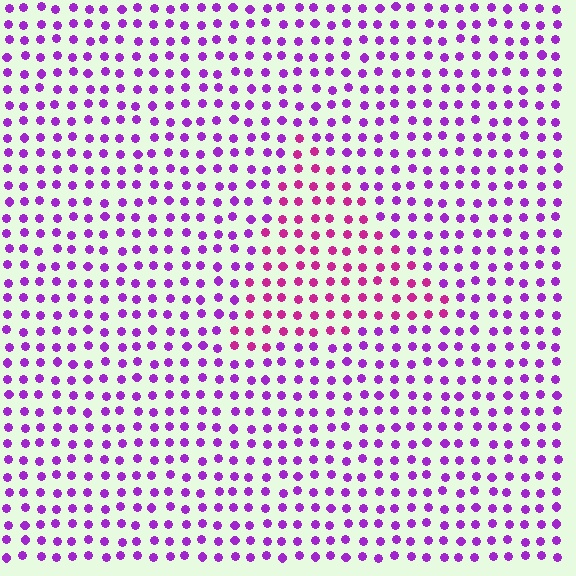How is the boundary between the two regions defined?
The boundary is defined purely by a slight shift in hue (about 35 degrees). Spacing, size, and orientation are identical on both sides.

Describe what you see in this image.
The image is filled with small purple elements in a uniform arrangement. A triangle-shaped region is visible where the elements are tinted to a slightly different hue, forming a subtle color boundary.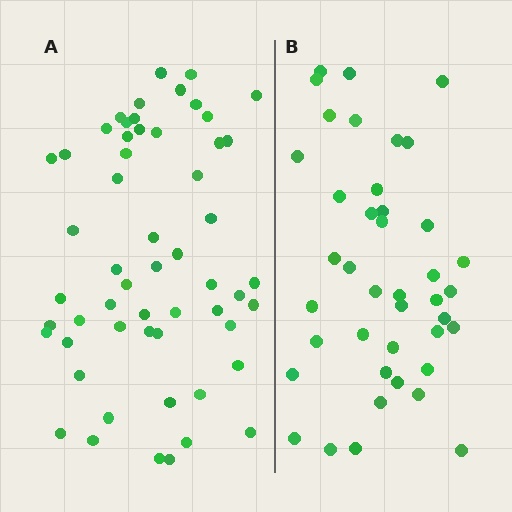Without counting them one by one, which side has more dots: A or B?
Region A (the left region) has more dots.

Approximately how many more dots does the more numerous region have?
Region A has approximately 15 more dots than region B.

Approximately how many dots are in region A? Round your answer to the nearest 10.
About 60 dots. (The exact count is 56, which rounds to 60.)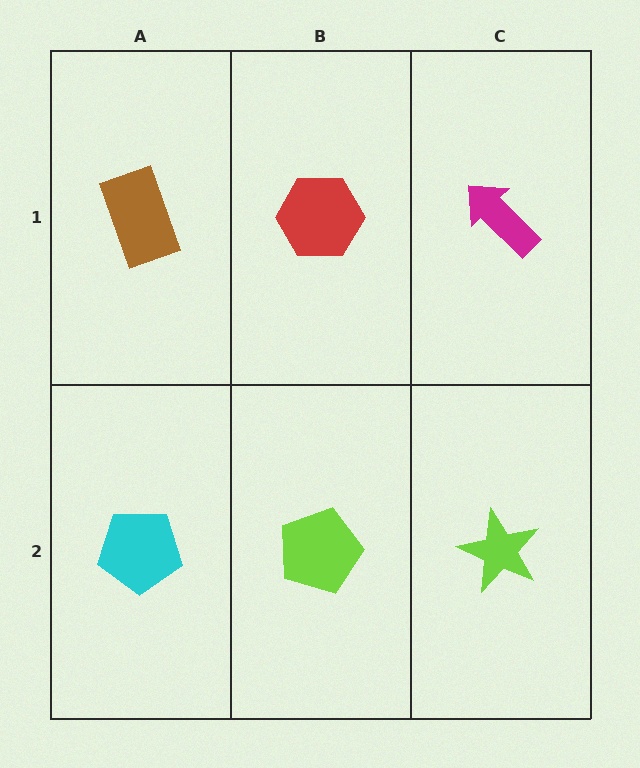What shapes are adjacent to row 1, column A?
A cyan pentagon (row 2, column A), a red hexagon (row 1, column B).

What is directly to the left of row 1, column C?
A red hexagon.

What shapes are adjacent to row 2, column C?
A magenta arrow (row 1, column C), a lime pentagon (row 2, column B).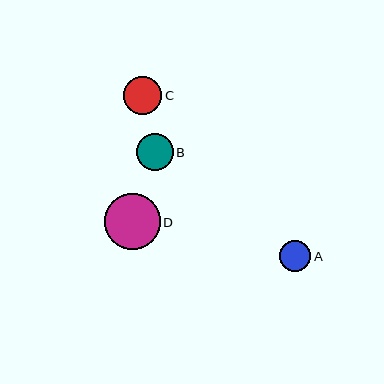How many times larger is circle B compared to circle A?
Circle B is approximately 1.2 times the size of circle A.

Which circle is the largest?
Circle D is the largest with a size of approximately 56 pixels.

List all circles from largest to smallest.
From largest to smallest: D, C, B, A.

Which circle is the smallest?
Circle A is the smallest with a size of approximately 31 pixels.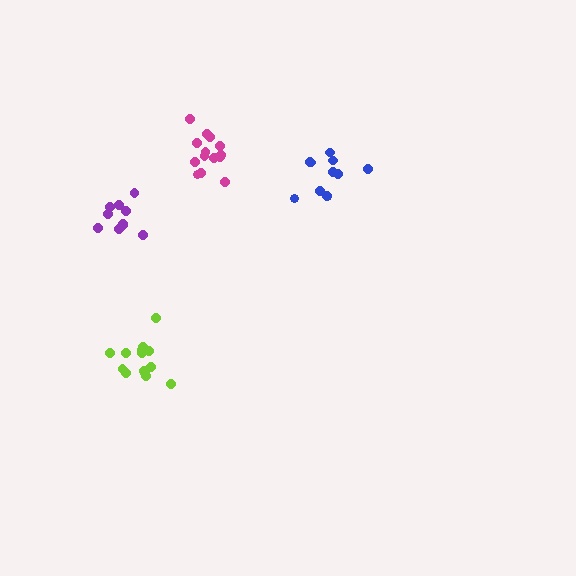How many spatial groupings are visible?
There are 4 spatial groupings.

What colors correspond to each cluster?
The clusters are colored: lime, magenta, blue, purple.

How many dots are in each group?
Group 1: 14 dots, Group 2: 14 dots, Group 3: 11 dots, Group 4: 10 dots (49 total).